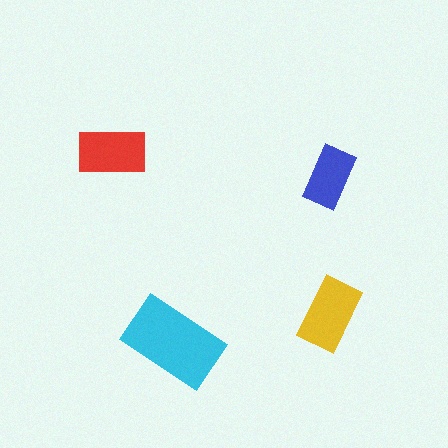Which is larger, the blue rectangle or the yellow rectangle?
The yellow one.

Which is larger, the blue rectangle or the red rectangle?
The red one.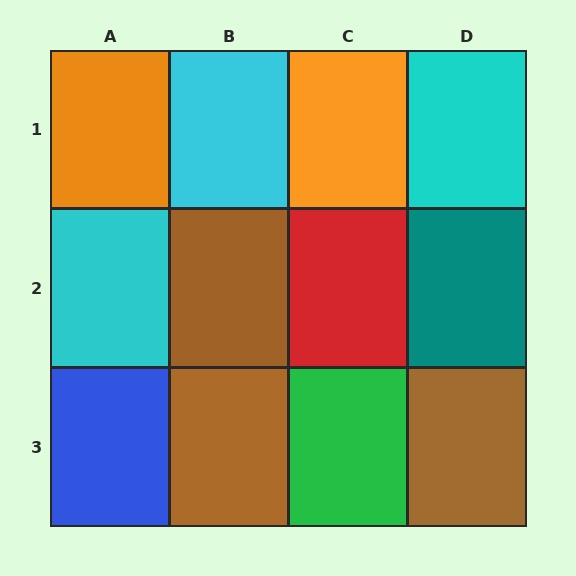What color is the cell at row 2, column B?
Brown.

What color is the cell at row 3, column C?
Green.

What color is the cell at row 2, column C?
Red.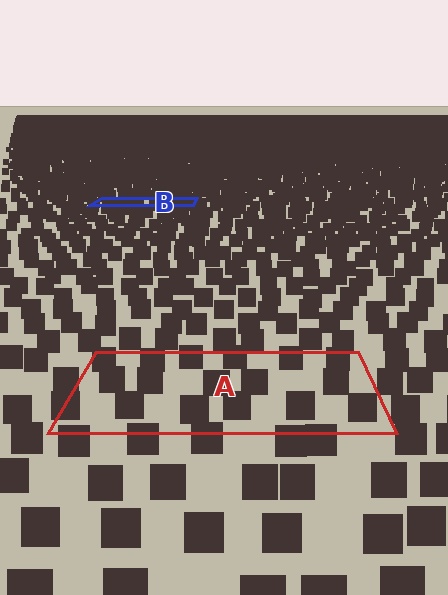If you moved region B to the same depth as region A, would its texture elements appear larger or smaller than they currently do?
They would appear larger. At a closer depth, the same texture elements are projected at a bigger on-screen size.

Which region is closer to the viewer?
Region A is closer. The texture elements there are larger and more spread out.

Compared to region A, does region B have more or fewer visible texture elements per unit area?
Region B has more texture elements per unit area — they are packed more densely because it is farther away.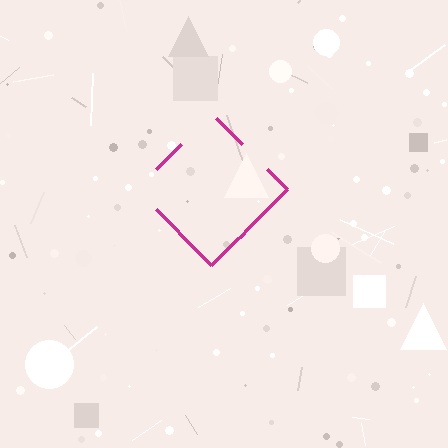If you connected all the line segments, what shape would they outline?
They would outline a diamond.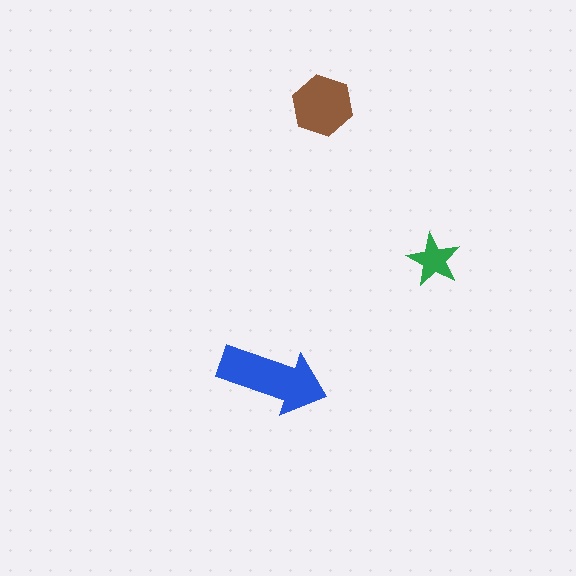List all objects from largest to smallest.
The blue arrow, the brown hexagon, the green star.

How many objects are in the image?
There are 3 objects in the image.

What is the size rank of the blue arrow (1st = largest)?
1st.